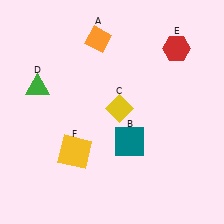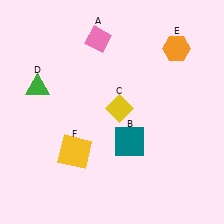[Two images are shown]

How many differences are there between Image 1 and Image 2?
There are 2 differences between the two images.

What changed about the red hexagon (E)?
In Image 1, E is red. In Image 2, it changed to orange.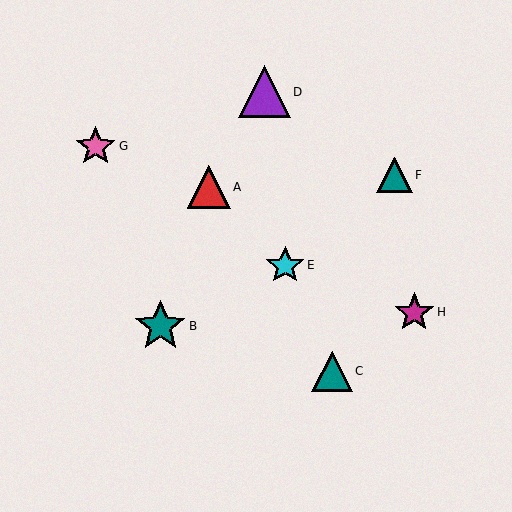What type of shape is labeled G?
Shape G is a pink star.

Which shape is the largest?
The teal star (labeled B) is the largest.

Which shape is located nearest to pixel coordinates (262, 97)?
The purple triangle (labeled D) at (265, 92) is nearest to that location.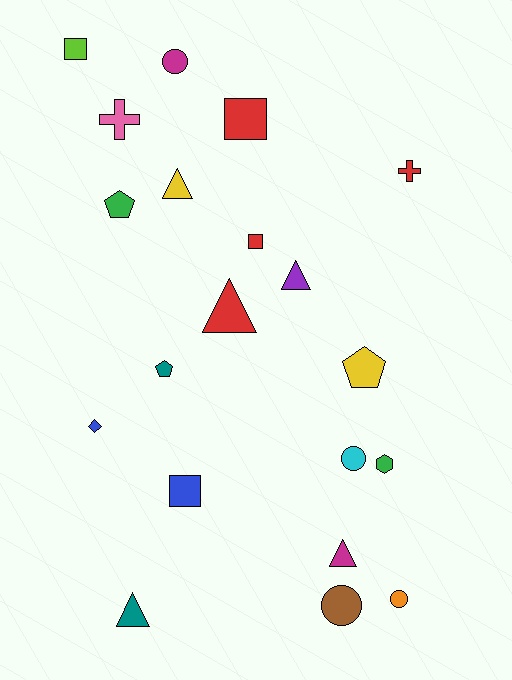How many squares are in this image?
There are 4 squares.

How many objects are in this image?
There are 20 objects.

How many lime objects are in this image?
There is 1 lime object.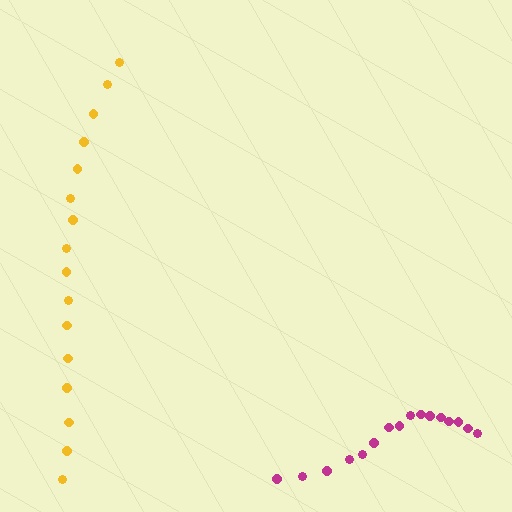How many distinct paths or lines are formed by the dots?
There are 2 distinct paths.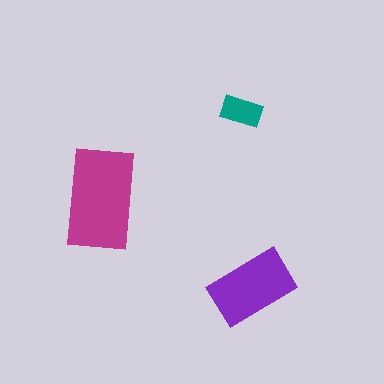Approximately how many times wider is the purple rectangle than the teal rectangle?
About 2 times wider.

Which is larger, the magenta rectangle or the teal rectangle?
The magenta one.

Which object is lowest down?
The purple rectangle is bottommost.